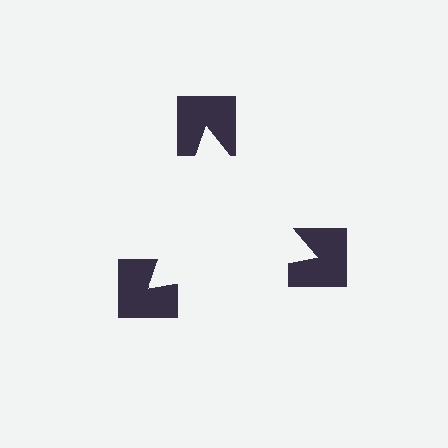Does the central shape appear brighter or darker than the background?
It typically appears slightly brighter than the background, even though no actual brightness change is drawn.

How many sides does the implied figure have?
3 sides.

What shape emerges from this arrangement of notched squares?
An illusory triangle — its edges are inferred from the aligned wedge cuts in the notched squares, not physically drawn.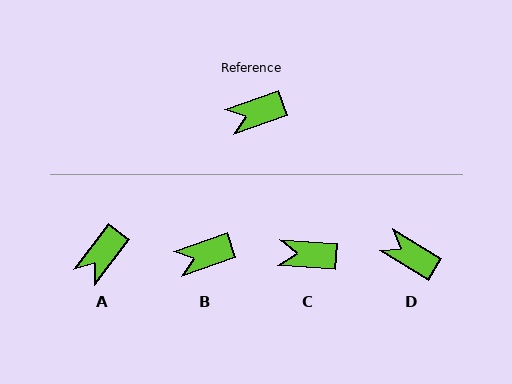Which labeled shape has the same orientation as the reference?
B.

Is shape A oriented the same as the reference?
No, it is off by about 33 degrees.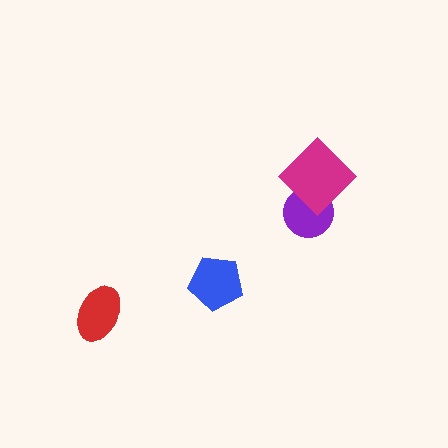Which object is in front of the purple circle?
The magenta diamond is in front of the purple circle.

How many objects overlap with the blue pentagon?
0 objects overlap with the blue pentagon.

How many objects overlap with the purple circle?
1 object overlaps with the purple circle.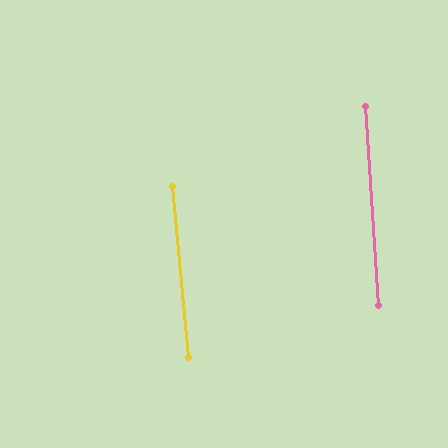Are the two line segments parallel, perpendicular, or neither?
Parallel — their directions differ by only 1.8°.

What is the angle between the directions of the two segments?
Approximately 2 degrees.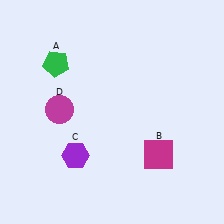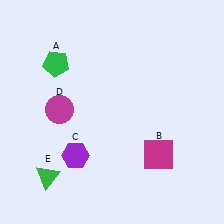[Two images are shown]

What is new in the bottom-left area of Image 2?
A green triangle (E) was added in the bottom-left area of Image 2.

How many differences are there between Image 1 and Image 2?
There is 1 difference between the two images.